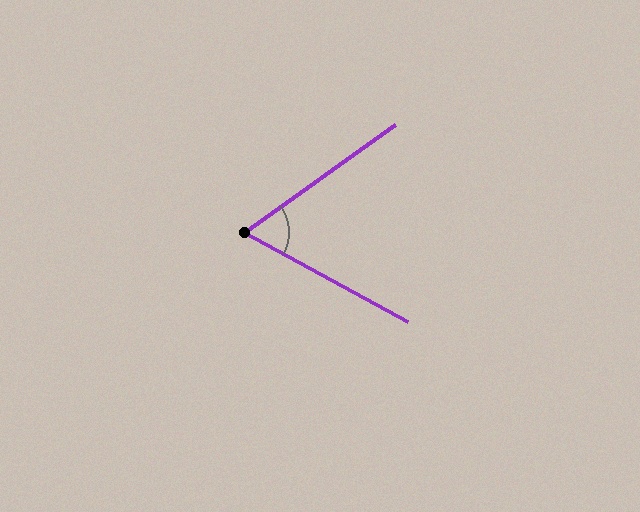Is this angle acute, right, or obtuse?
It is acute.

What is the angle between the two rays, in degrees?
Approximately 64 degrees.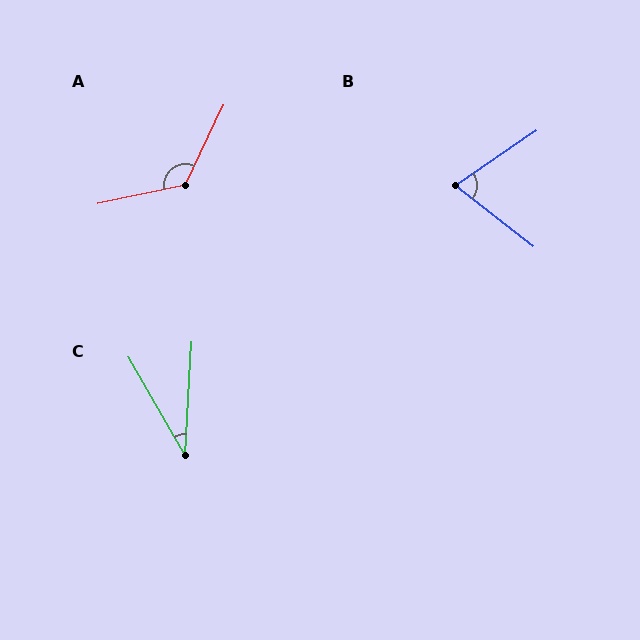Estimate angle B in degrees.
Approximately 73 degrees.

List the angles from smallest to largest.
C (33°), B (73°), A (127°).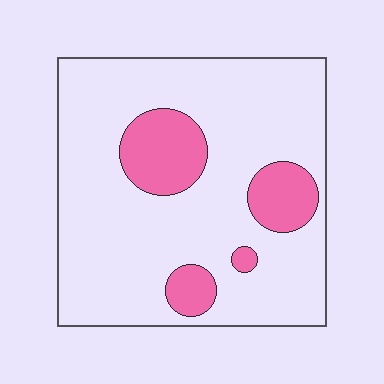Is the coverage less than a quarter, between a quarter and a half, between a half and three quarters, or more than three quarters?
Less than a quarter.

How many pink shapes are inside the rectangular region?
4.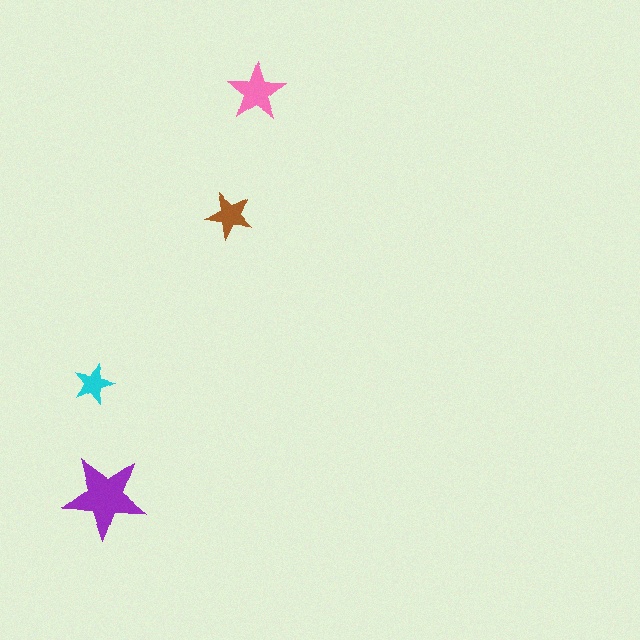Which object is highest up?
The pink star is topmost.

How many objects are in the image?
There are 4 objects in the image.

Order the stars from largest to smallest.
the purple one, the pink one, the brown one, the cyan one.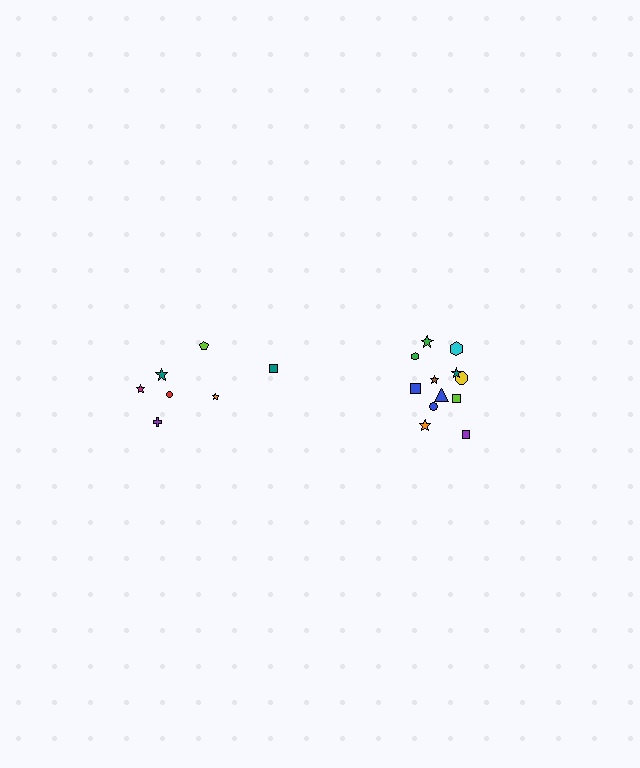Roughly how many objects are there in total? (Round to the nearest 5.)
Roughly 20 objects in total.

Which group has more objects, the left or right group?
The right group.